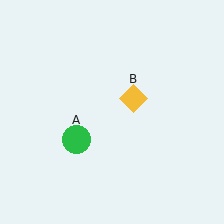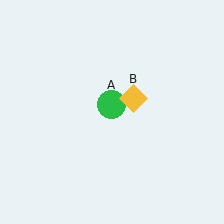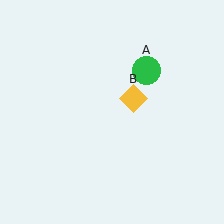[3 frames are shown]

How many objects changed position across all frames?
1 object changed position: green circle (object A).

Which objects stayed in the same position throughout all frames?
Yellow diamond (object B) remained stationary.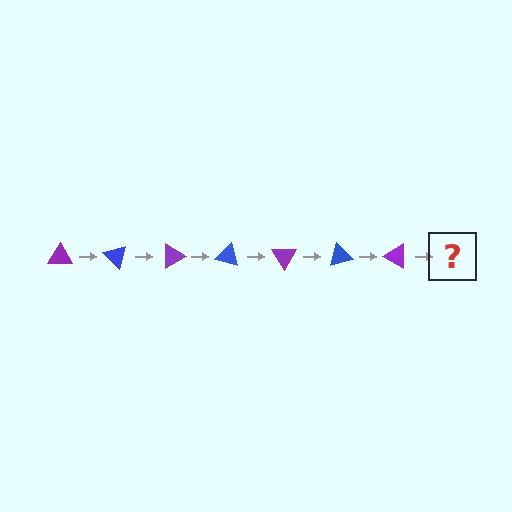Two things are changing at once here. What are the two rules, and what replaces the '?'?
The two rules are that it rotates 45 degrees each step and the color cycles through purple and blue. The '?' should be a blue triangle, rotated 315 degrees from the start.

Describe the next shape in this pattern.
It should be a blue triangle, rotated 315 degrees from the start.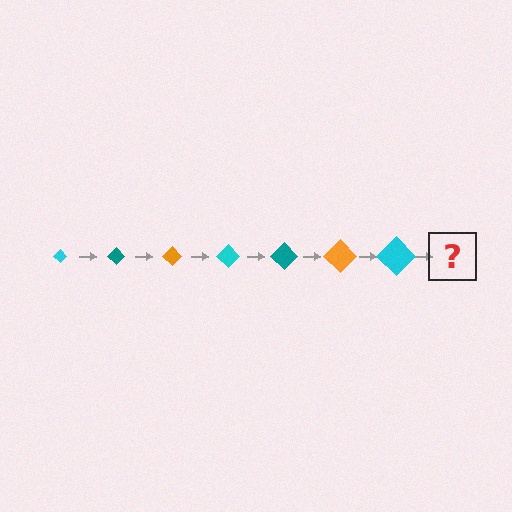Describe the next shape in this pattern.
It should be a teal diamond, larger than the previous one.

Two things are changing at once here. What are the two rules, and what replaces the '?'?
The two rules are that the diamond grows larger each step and the color cycles through cyan, teal, and orange. The '?' should be a teal diamond, larger than the previous one.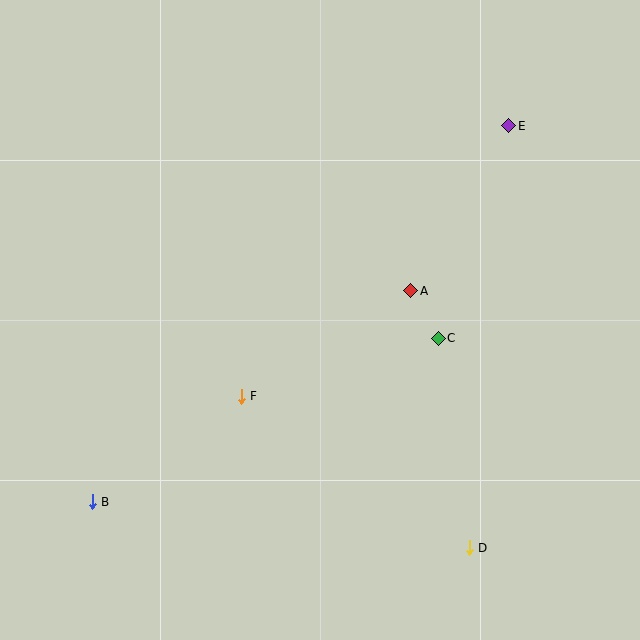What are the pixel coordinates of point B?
Point B is at (92, 502).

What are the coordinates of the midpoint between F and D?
The midpoint between F and D is at (355, 472).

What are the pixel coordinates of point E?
Point E is at (509, 126).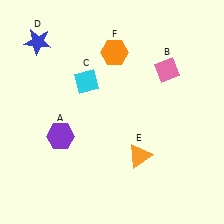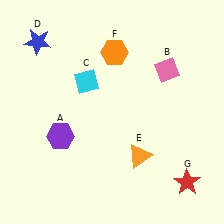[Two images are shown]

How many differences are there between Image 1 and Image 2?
There is 1 difference between the two images.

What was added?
A red star (G) was added in Image 2.